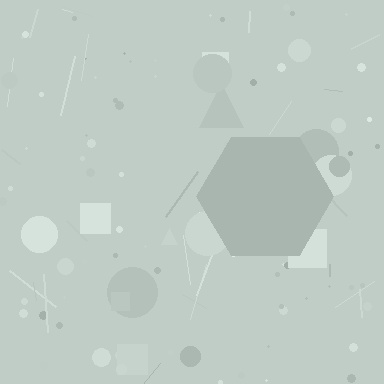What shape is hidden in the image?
A hexagon is hidden in the image.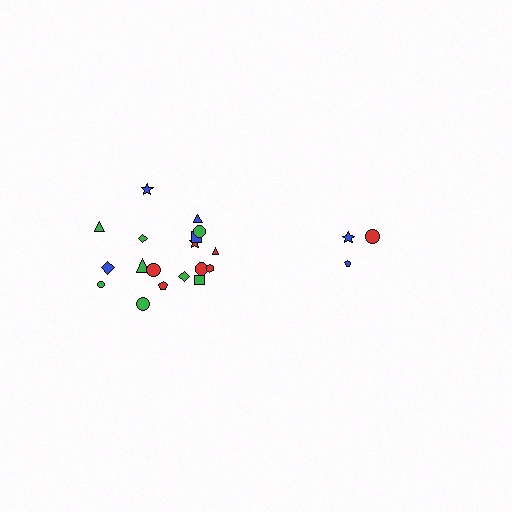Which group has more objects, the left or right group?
The left group.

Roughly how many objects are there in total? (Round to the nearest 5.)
Roughly 20 objects in total.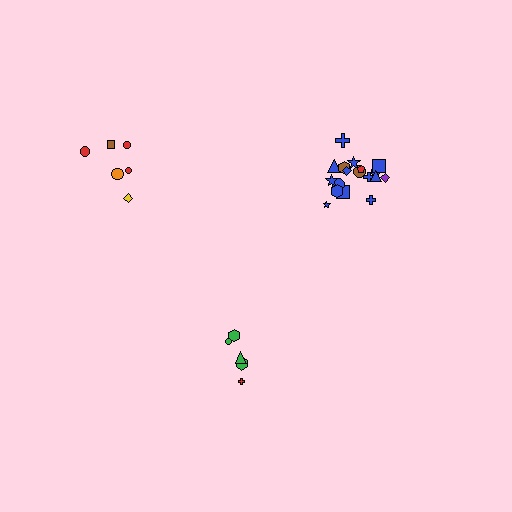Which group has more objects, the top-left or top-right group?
The top-right group.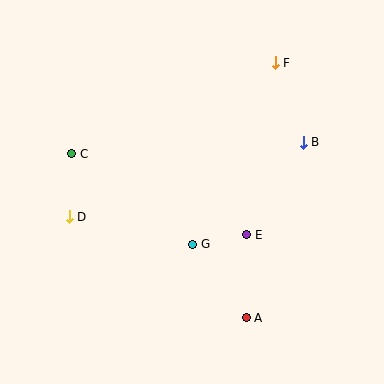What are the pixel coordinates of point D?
Point D is at (69, 217).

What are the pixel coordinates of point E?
Point E is at (247, 235).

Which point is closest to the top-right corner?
Point F is closest to the top-right corner.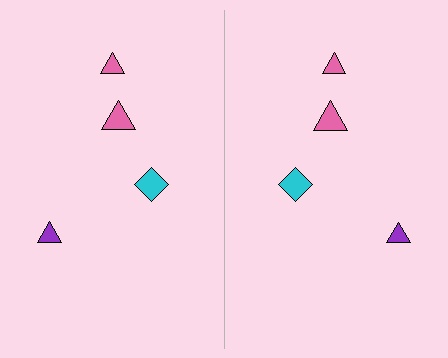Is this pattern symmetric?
Yes, this pattern has bilateral (reflection) symmetry.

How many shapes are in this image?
There are 8 shapes in this image.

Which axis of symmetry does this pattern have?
The pattern has a vertical axis of symmetry running through the center of the image.